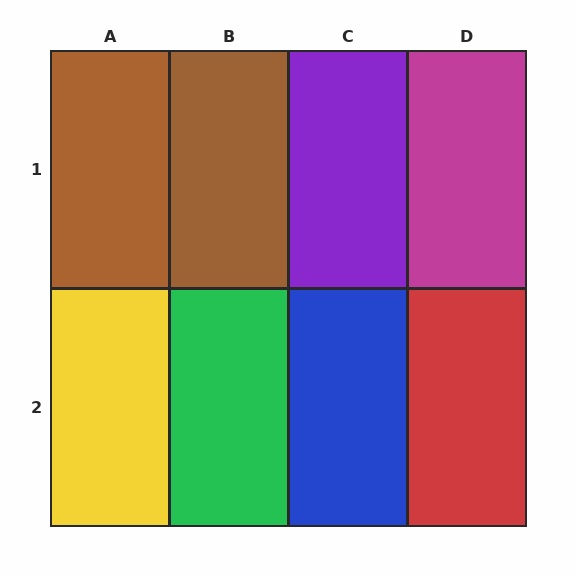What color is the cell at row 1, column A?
Brown.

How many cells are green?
1 cell is green.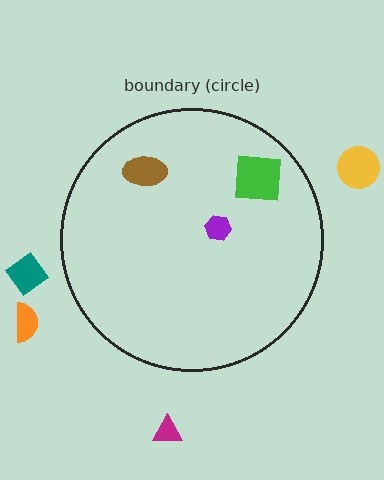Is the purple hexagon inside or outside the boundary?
Inside.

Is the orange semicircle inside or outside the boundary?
Outside.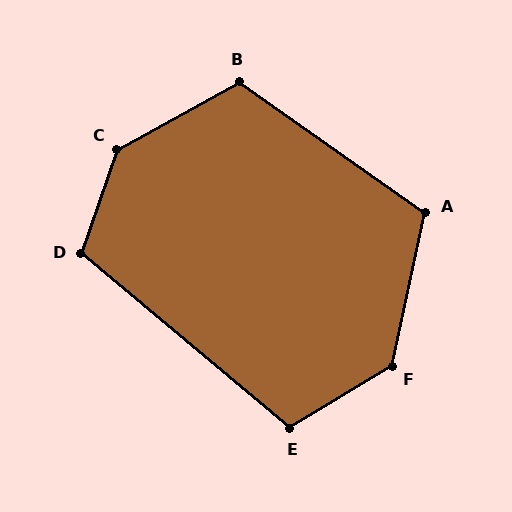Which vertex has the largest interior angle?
C, at approximately 138 degrees.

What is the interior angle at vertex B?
Approximately 116 degrees (obtuse).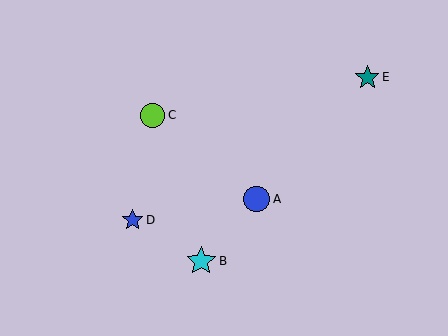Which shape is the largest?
The cyan star (labeled B) is the largest.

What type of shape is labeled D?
Shape D is a blue star.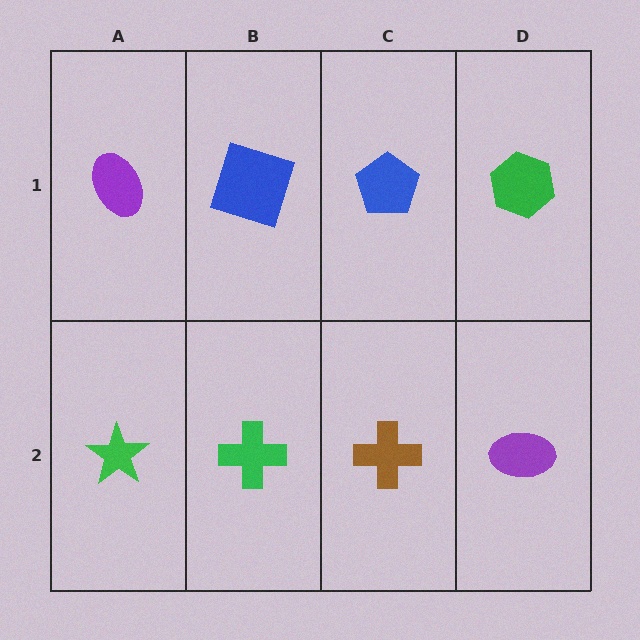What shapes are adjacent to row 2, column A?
A purple ellipse (row 1, column A), a green cross (row 2, column B).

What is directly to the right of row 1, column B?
A blue pentagon.